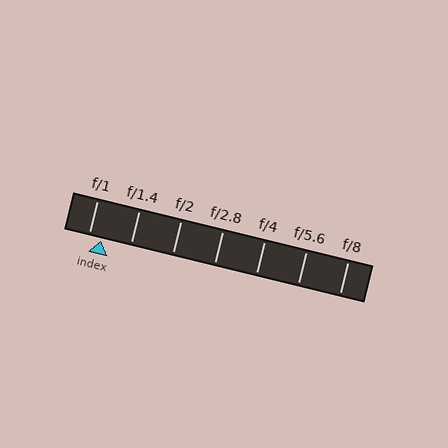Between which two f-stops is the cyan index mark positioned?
The index mark is between f/1 and f/1.4.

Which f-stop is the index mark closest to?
The index mark is closest to f/1.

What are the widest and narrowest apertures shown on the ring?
The widest aperture shown is f/1 and the narrowest is f/8.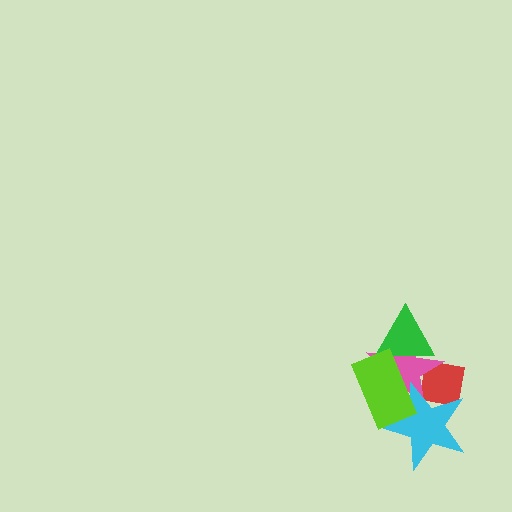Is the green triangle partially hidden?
Yes, it is partially covered by another shape.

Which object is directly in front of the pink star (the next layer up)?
The cyan star is directly in front of the pink star.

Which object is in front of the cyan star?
The lime rectangle is in front of the cyan star.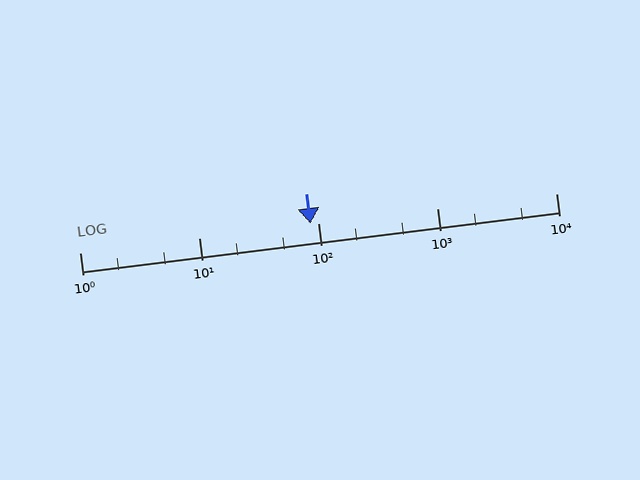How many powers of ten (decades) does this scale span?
The scale spans 4 decades, from 1 to 10000.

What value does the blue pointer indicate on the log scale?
The pointer indicates approximately 87.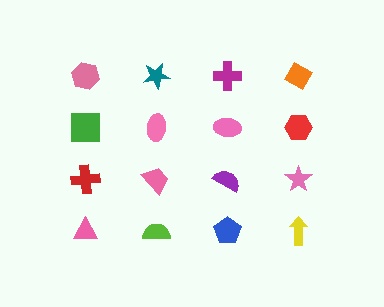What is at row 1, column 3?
A magenta cross.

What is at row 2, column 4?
A red hexagon.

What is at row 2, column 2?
A pink ellipse.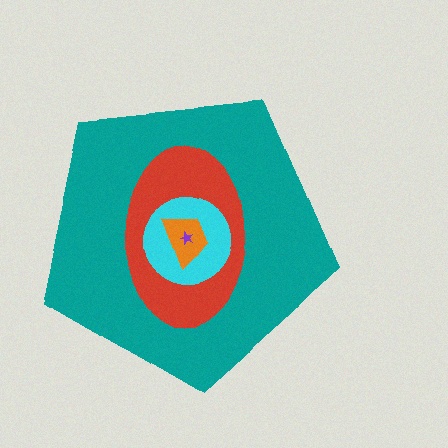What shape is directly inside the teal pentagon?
The red ellipse.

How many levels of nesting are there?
5.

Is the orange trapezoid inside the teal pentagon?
Yes.